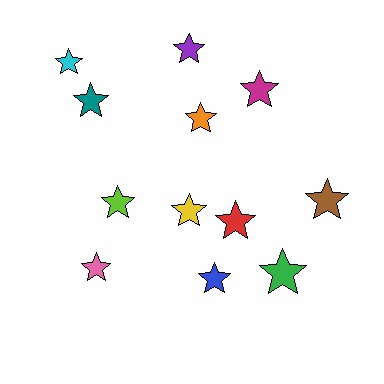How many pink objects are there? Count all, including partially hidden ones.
There is 1 pink object.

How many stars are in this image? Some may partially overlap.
There are 12 stars.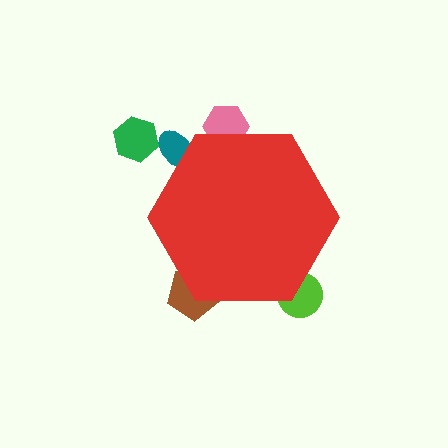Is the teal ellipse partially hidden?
Yes, the teal ellipse is partially hidden behind the red hexagon.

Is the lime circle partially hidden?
Yes, the lime circle is partially hidden behind the red hexagon.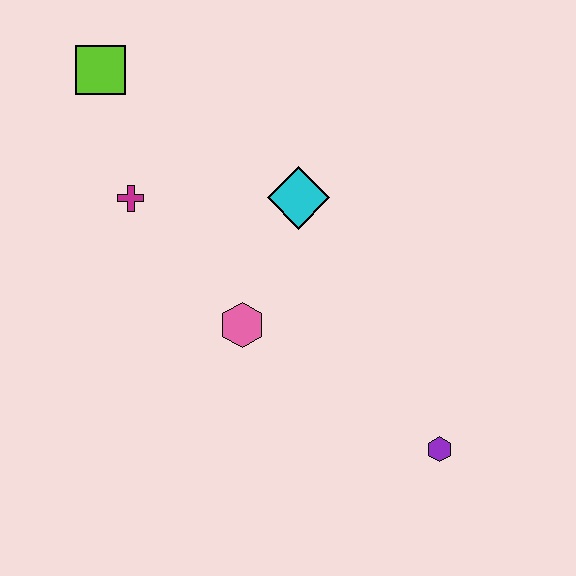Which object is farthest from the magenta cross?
The purple hexagon is farthest from the magenta cross.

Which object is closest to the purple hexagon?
The pink hexagon is closest to the purple hexagon.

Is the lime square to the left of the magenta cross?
Yes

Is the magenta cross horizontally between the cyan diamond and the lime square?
Yes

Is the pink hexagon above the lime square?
No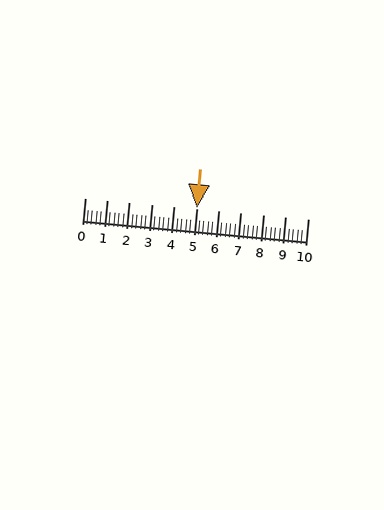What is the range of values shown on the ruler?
The ruler shows values from 0 to 10.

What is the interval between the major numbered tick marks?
The major tick marks are spaced 1 units apart.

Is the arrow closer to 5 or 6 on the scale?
The arrow is closer to 5.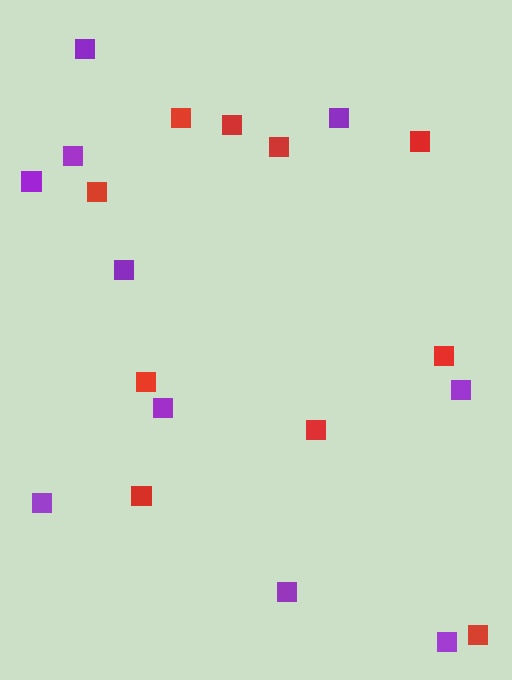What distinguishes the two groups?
There are 2 groups: one group of red squares (10) and one group of purple squares (10).